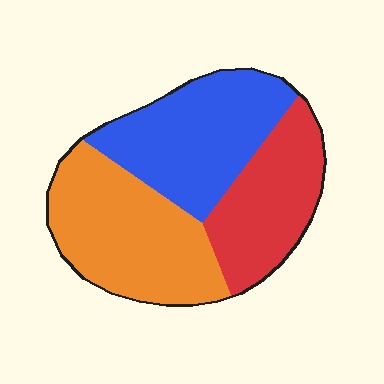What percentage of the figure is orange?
Orange takes up between a third and a half of the figure.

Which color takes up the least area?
Red, at roughly 25%.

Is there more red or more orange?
Orange.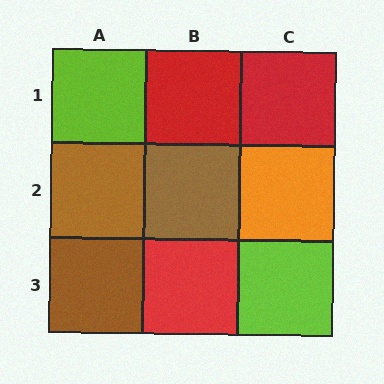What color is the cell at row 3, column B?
Red.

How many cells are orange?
1 cell is orange.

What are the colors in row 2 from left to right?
Brown, brown, orange.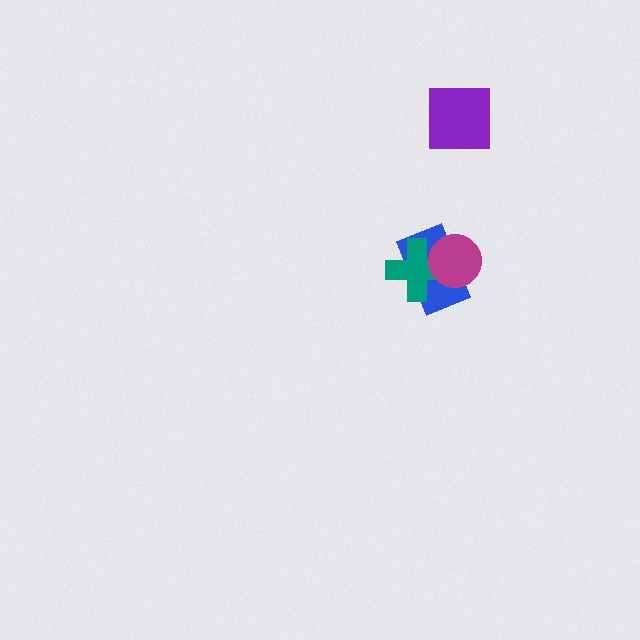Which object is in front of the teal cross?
The magenta circle is in front of the teal cross.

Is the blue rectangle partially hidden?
Yes, it is partially covered by another shape.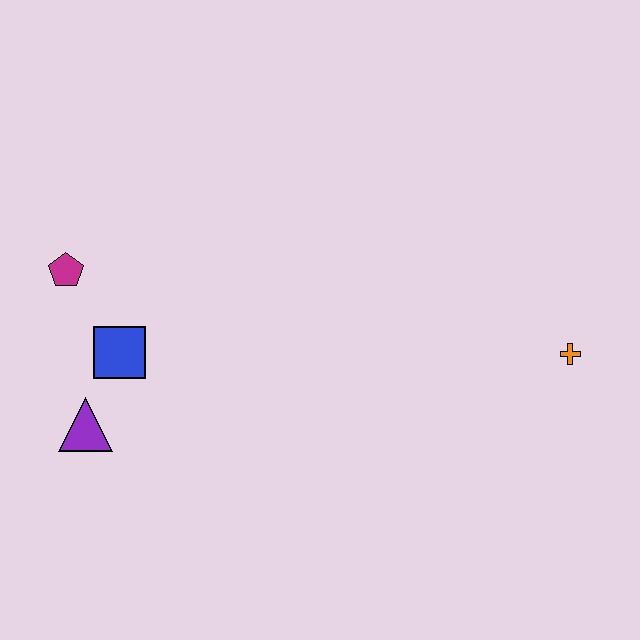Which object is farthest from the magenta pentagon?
The orange cross is farthest from the magenta pentagon.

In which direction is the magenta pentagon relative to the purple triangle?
The magenta pentagon is above the purple triangle.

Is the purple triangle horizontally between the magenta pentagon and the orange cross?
Yes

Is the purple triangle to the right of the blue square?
No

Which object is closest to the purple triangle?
The blue square is closest to the purple triangle.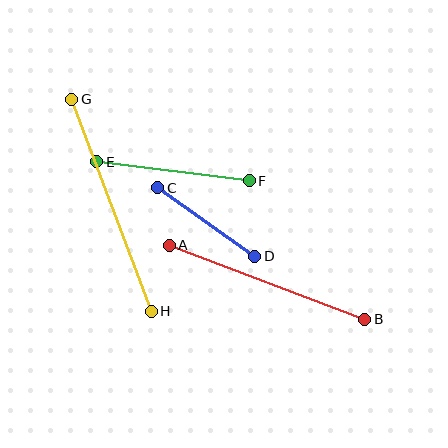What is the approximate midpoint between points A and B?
The midpoint is at approximately (267, 282) pixels.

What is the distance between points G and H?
The distance is approximately 226 pixels.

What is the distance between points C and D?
The distance is approximately 119 pixels.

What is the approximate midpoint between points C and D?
The midpoint is at approximately (206, 222) pixels.